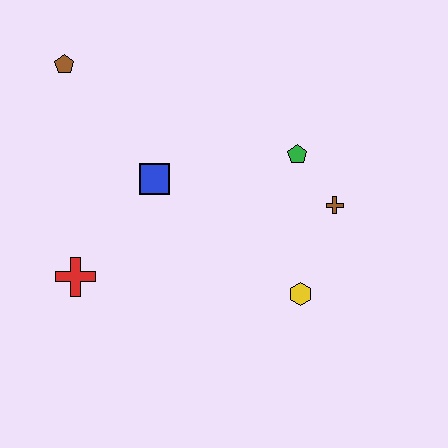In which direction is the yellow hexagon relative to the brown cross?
The yellow hexagon is below the brown cross.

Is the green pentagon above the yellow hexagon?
Yes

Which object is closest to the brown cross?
The green pentagon is closest to the brown cross.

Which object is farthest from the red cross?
The brown cross is farthest from the red cross.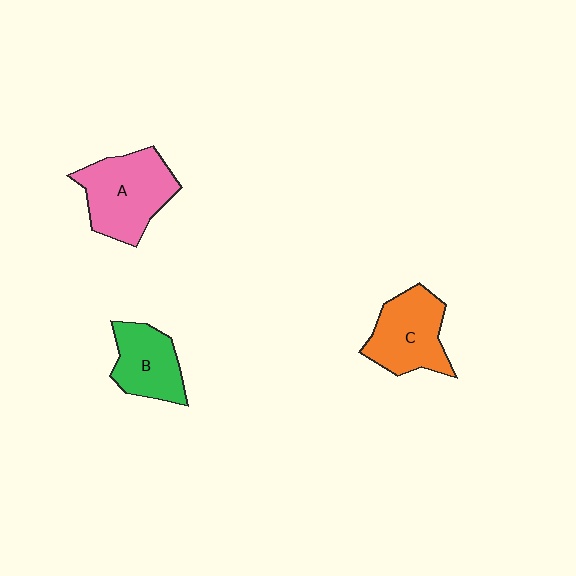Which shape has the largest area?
Shape A (pink).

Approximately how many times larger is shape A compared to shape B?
Approximately 1.5 times.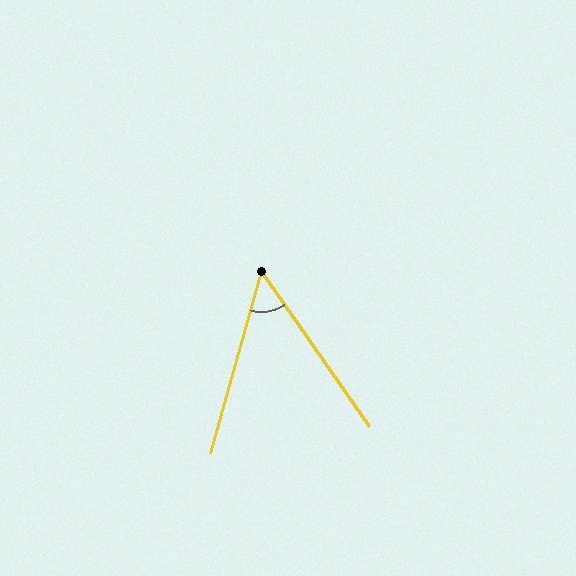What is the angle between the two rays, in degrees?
Approximately 51 degrees.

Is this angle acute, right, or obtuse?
It is acute.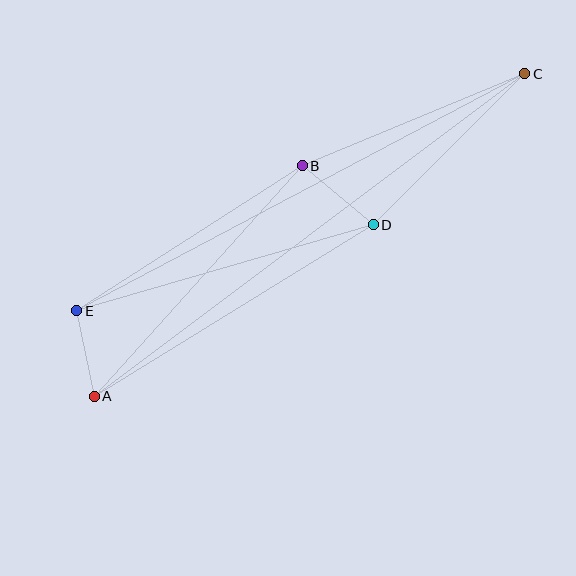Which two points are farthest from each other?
Points A and C are farthest from each other.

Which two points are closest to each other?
Points A and E are closest to each other.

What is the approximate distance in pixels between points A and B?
The distance between A and B is approximately 310 pixels.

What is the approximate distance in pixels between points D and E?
The distance between D and E is approximately 309 pixels.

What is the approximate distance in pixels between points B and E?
The distance between B and E is approximately 268 pixels.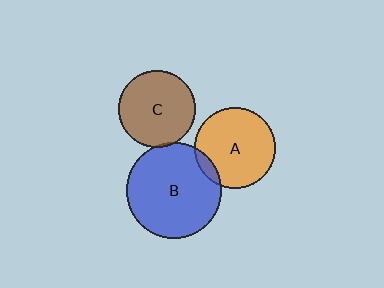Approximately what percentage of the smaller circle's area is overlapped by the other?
Approximately 10%.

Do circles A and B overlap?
Yes.